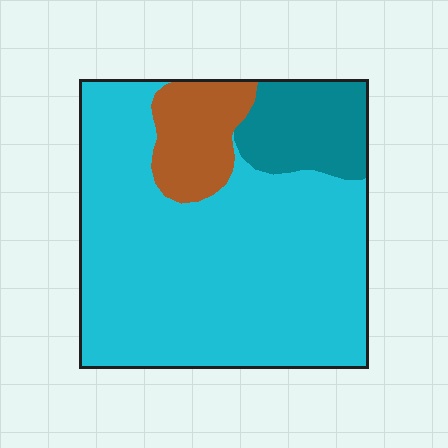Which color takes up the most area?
Cyan, at roughly 75%.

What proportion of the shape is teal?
Teal covers roughly 15% of the shape.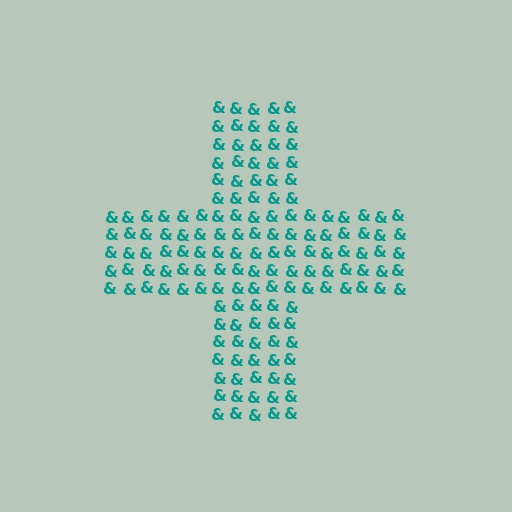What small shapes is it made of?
It is made of small ampersands.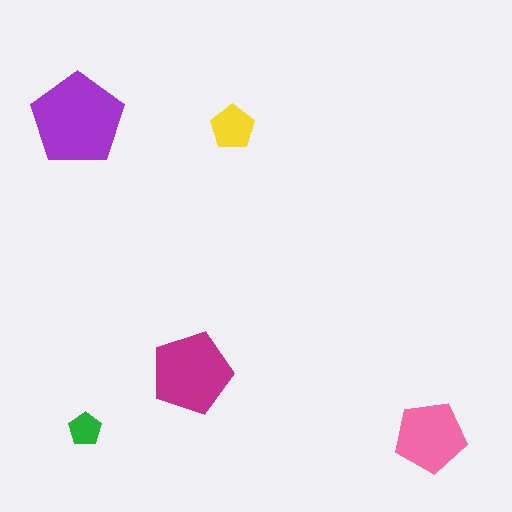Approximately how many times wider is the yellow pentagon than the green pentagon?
About 1.5 times wider.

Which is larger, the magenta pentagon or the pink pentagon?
The magenta one.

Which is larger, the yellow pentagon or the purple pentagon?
The purple one.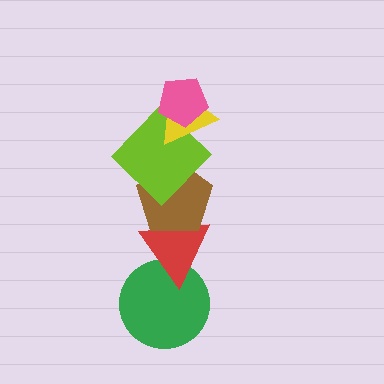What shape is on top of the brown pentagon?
The lime diamond is on top of the brown pentagon.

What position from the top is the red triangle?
The red triangle is 5th from the top.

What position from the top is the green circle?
The green circle is 6th from the top.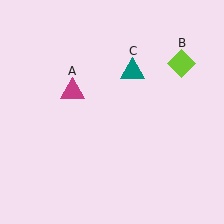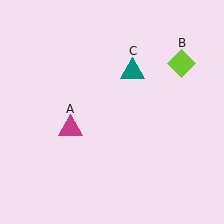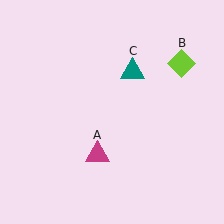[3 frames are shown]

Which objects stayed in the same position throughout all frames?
Lime diamond (object B) and teal triangle (object C) remained stationary.